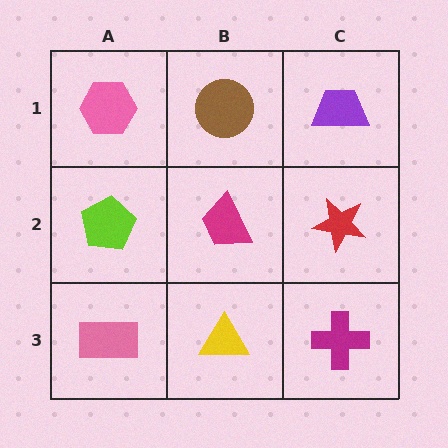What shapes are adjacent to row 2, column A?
A pink hexagon (row 1, column A), a pink rectangle (row 3, column A), a magenta trapezoid (row 2, column B).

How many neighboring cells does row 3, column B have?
3.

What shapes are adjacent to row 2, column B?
A brown circle (row 1, column B), a yellow triangle (row 3, column B), a lime pentagon (row 2, column A), a red star (row 2, column C).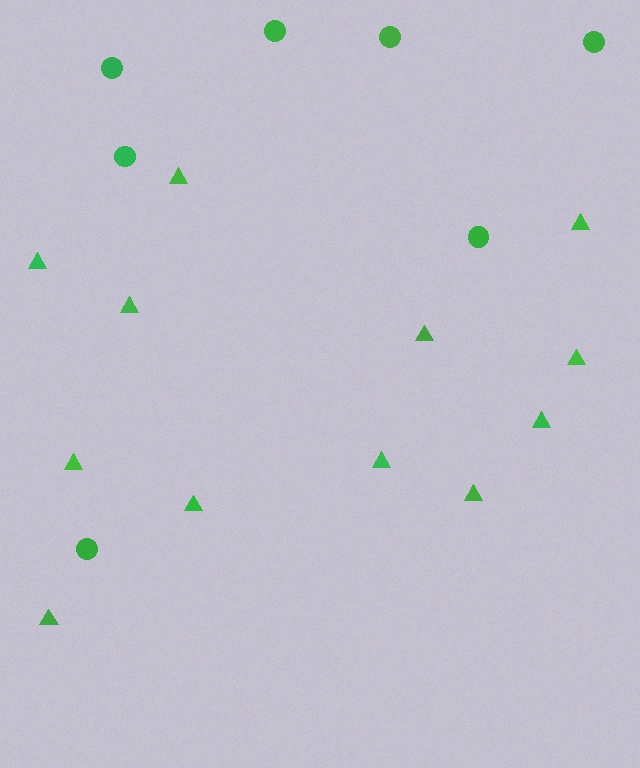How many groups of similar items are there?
There are 2 groups: one group of triangles (12) and one group of circles (7).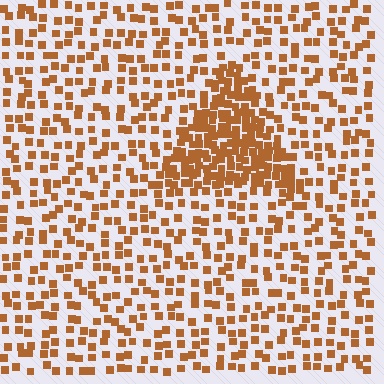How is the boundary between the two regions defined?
The boundary is defined by a change in element density (approximately 2.6x ratio). All elements are the same color, size, and shape.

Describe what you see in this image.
The image contains small brown elements arranged at two different densities. A triangle-shaped region is visible where the elements are more densely packed than the surrounding area.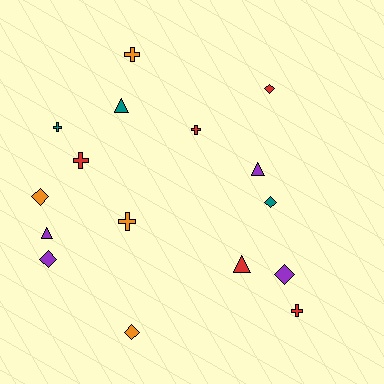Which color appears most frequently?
Red, with 5 objects.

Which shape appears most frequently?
Cross, with 6 objects.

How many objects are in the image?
There are 16 objects.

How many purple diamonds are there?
There are 2 purple diamonds.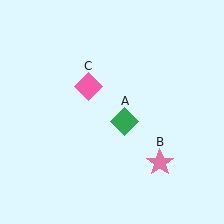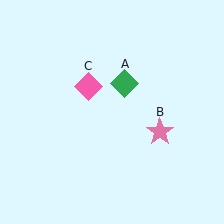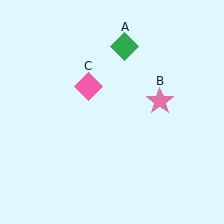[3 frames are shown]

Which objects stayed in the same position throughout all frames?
Pink diamond (object C) remained stationary.